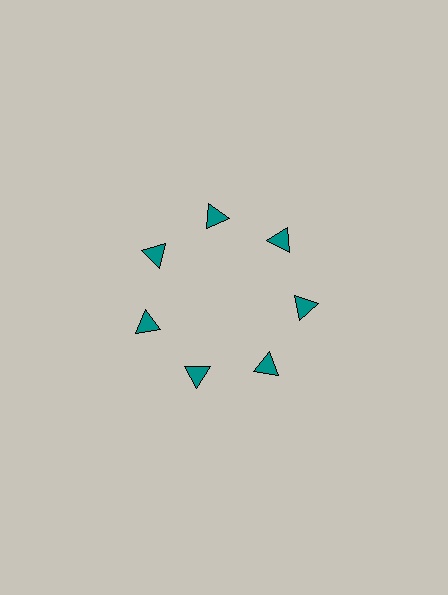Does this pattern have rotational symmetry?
Yes, this pattern has 7-fold rotational symmetry. It looks the same after rotating 51 degrees around the center.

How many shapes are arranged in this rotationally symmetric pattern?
There are 7 shapes, arranged in 7 groups of 1.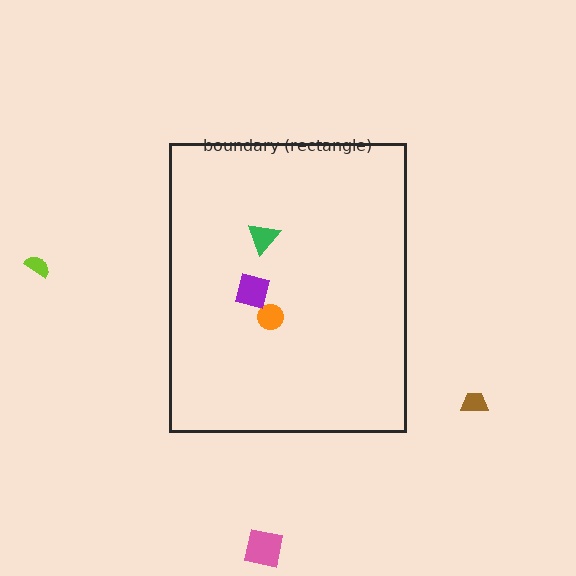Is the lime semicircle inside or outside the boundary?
Outside.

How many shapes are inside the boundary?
3 inside, 3 outside.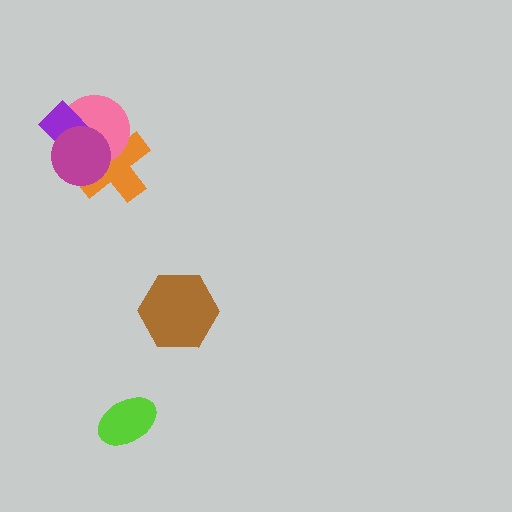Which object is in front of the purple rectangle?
The magenta circle is in front of the purple rectangle.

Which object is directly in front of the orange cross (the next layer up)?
The pink circle is directly in front of the orange cross.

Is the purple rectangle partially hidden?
Yes, it is partially covered by another shape.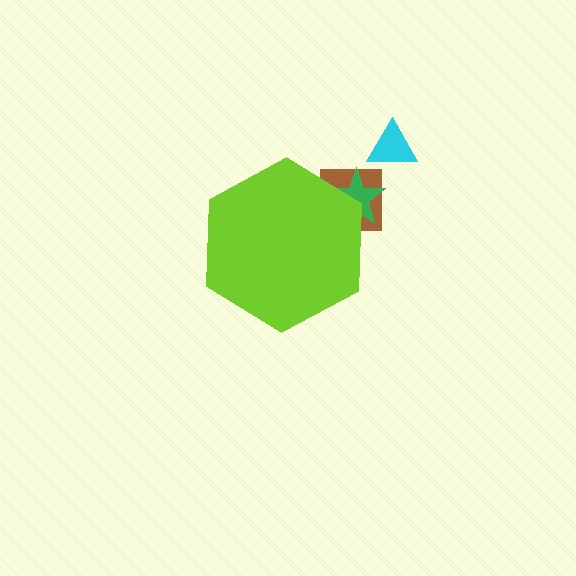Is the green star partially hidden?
Yes, the green star is partially hidden behind the lime hexagon.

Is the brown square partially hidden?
Yes, the brown square is partially hidden behind the lime hexagon.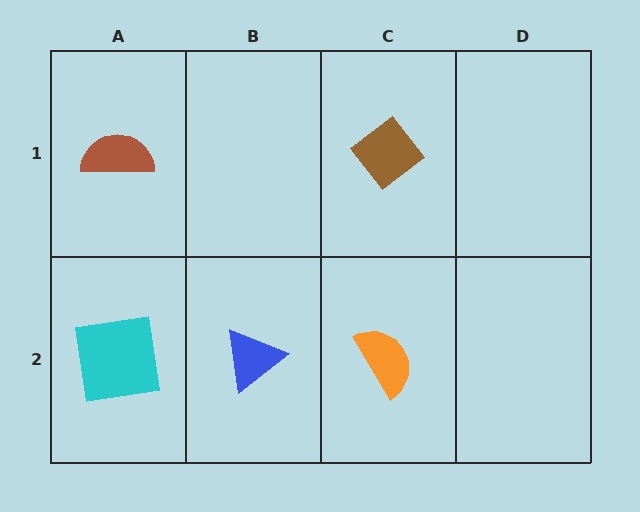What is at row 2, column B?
A blue triangle.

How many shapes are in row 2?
3 shapes.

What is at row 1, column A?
A brown semicircle.